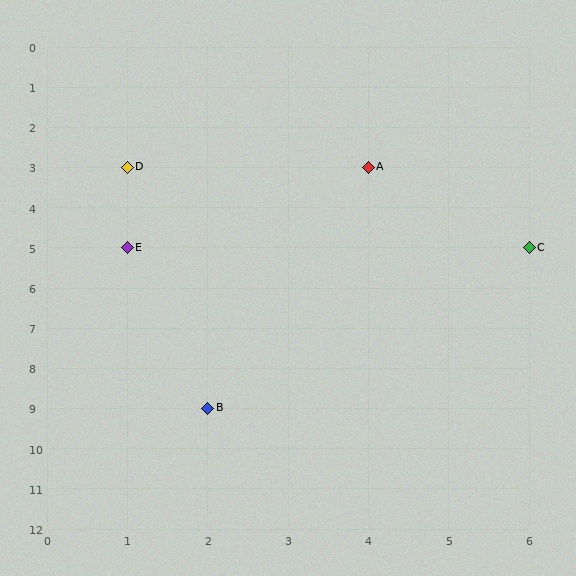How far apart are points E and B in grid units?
Points E and B are 1 column and 4 rows apart (about 4.1 grid units diagonally).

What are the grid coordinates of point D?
Point D is at grid coordinates (1, 3).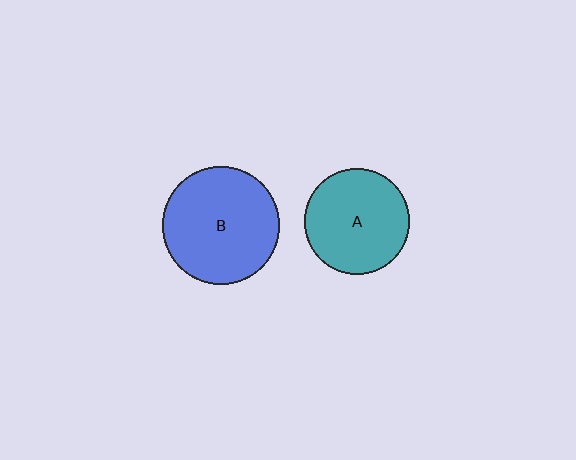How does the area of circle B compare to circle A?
Approximately 1.2 times.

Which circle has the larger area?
Circle B (blue).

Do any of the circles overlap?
No, none of the circles overlap.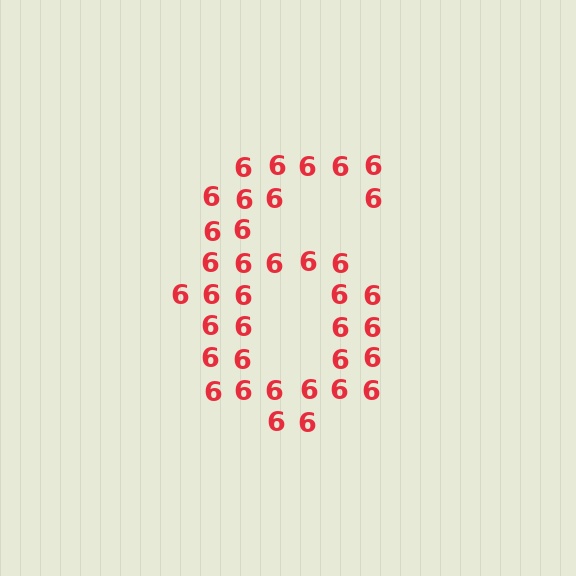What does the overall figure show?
The overall figure shows the digit 6.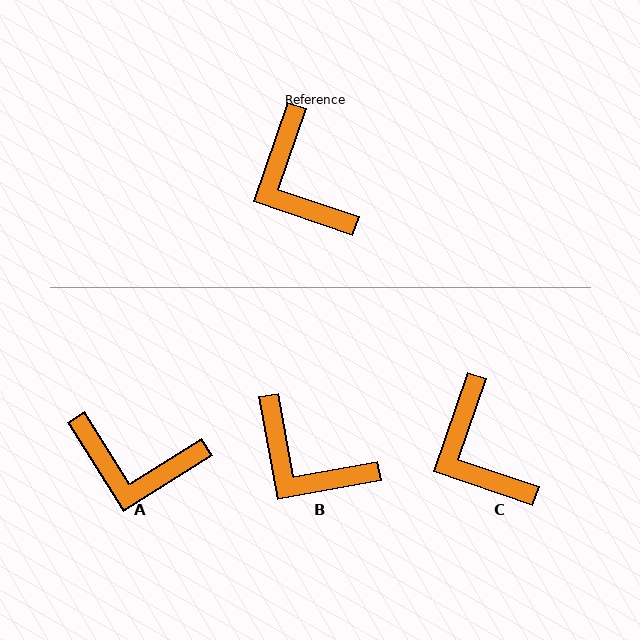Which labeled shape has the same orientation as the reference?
C.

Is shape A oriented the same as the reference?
No, it is off by about 51 degrees.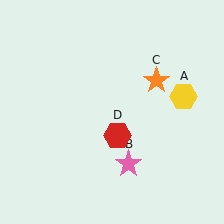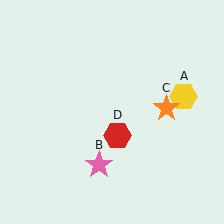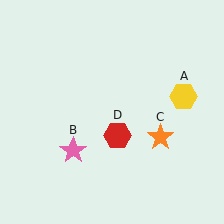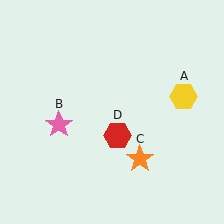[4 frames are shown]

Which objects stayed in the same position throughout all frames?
Yellow hexagon (object A) and red hexagon (object D) remained stationary.